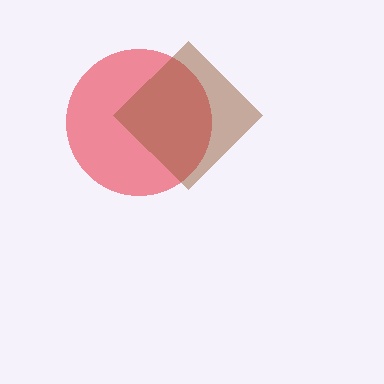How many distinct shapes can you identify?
There are 2 distinct shapes: a red circle, a brown diamond.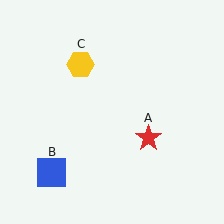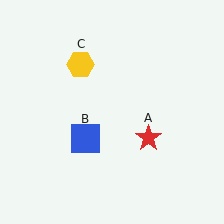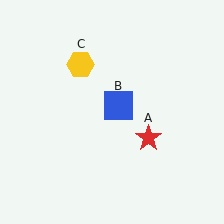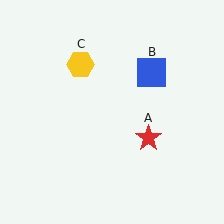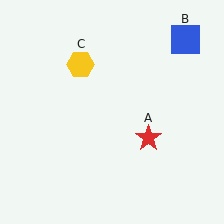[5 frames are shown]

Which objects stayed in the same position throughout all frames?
Red star (object A) and yellow hexagon (object C) remained stationary.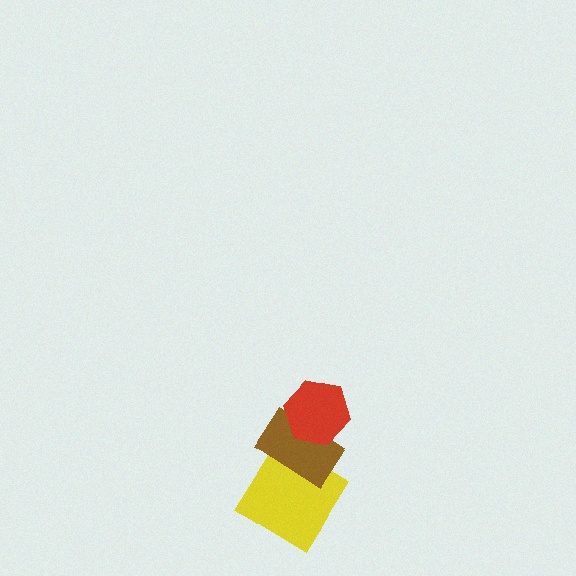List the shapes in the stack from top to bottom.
From top to bottom: the red hexagon, the brown rectangle, the yellow diamond.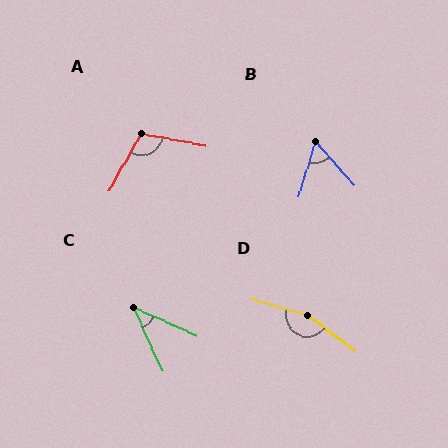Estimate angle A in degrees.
Approximately 109 degrees.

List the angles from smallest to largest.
C (42°), B (59°), A (109°), D (158°).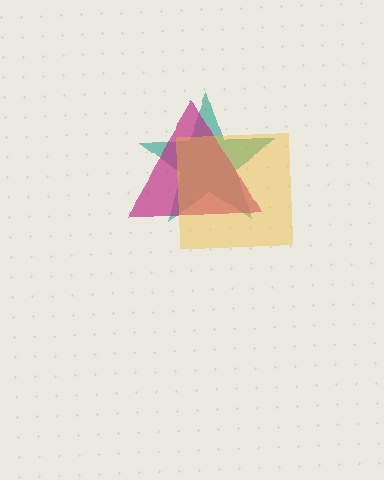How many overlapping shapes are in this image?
There are 3 overlapping shapes in the image.